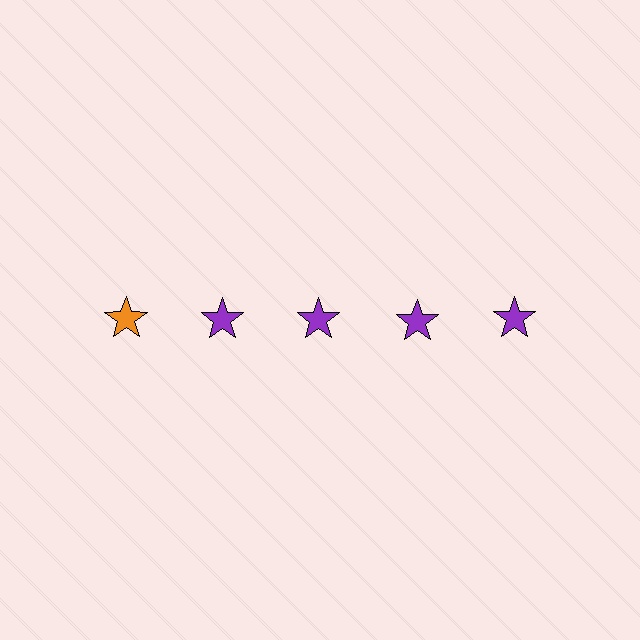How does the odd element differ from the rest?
It has a different color: orange instead of purple.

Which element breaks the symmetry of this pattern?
The orange star in the top row, leftmost column breaks the symmetry. All other shapes are purple stars.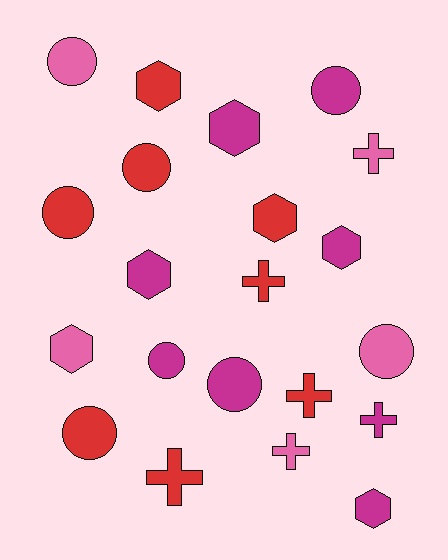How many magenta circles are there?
There are 3 magenta circles.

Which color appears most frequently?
Red, with 8 objects.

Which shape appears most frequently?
Circle, with 8 objects.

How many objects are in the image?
There are 21 objects.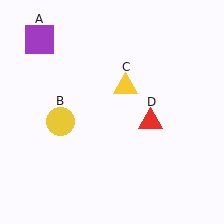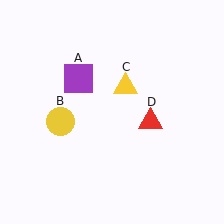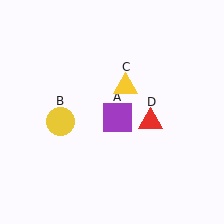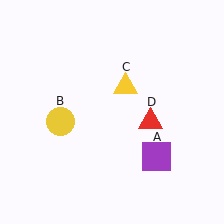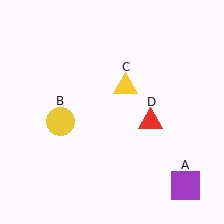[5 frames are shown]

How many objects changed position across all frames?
1 object changed position: purple square (object A).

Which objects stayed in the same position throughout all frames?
Yellow circle (object B) and yellow triangle (object C) and red triangle (object D) remained stationary.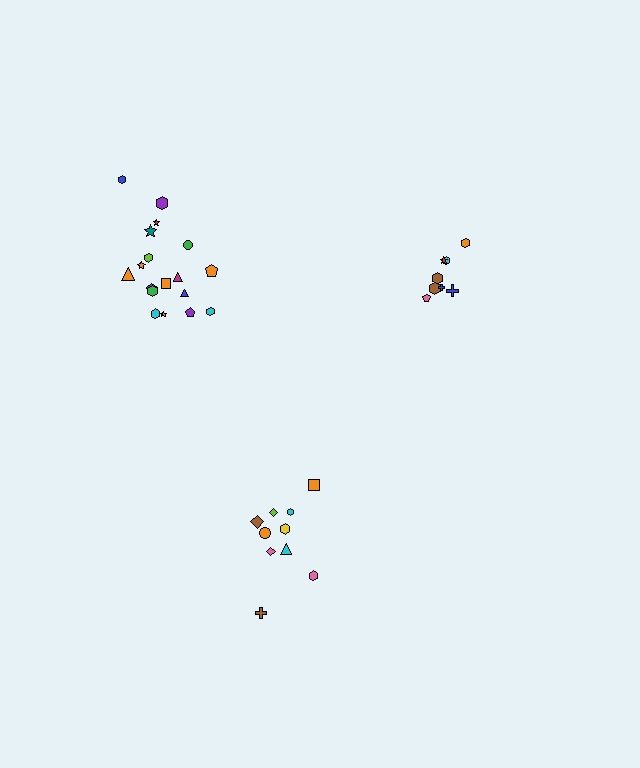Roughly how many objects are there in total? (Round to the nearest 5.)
Roughly 35 objects in total.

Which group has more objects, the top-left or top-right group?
The top-left group.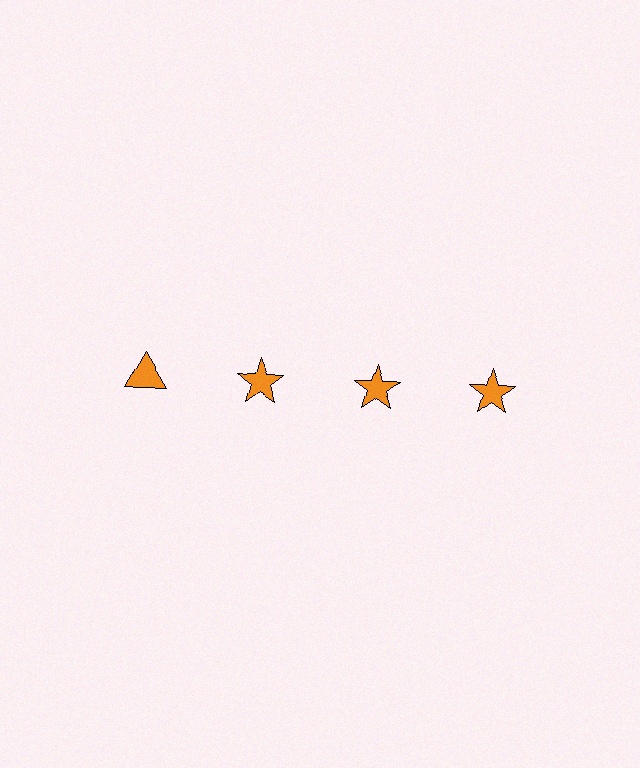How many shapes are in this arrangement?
There are 4 shapes arranged in a grid pattern.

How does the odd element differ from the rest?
It has a different shape: triangle instead of star.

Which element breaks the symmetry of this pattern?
The orange triangle in the top row, leftmost column breaks the symmetry. All other shapes are orange stars.